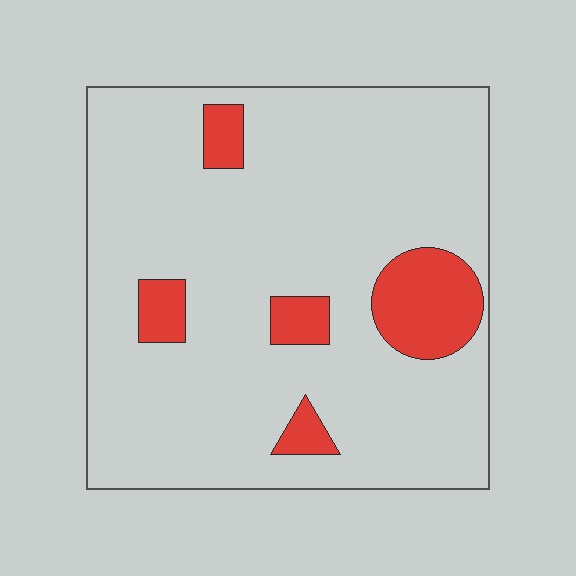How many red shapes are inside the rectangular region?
5.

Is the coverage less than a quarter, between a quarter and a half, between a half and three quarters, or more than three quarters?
Less than a quarter.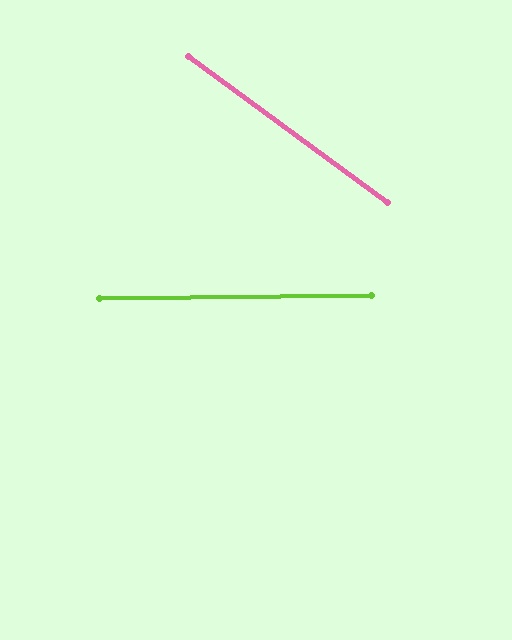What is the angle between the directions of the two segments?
Approximately 37 degrees.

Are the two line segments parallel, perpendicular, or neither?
Neither parallel nor perpendicular — they differ by about 37°.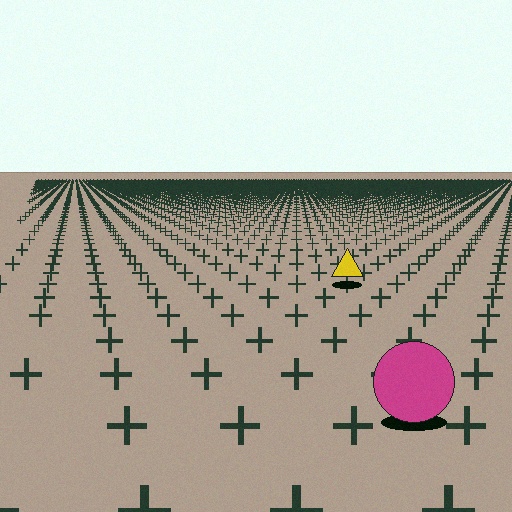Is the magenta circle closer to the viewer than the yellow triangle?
Yes. The magenta circle is closer — you can tell from the texture gradient: the ground texture is coarser near it.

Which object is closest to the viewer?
The magenta circle is closest. The texture marks near it are larger and more spread out.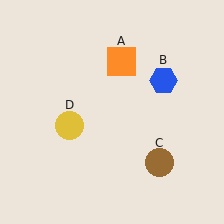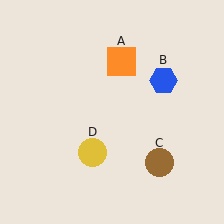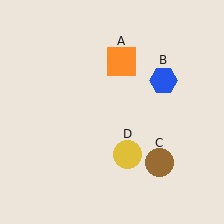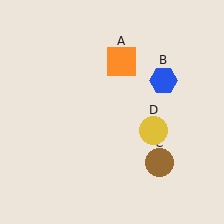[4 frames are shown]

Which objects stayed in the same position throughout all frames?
Orange square (object A) and blue hexagon (object B) and brown circle (object C) remained stationary.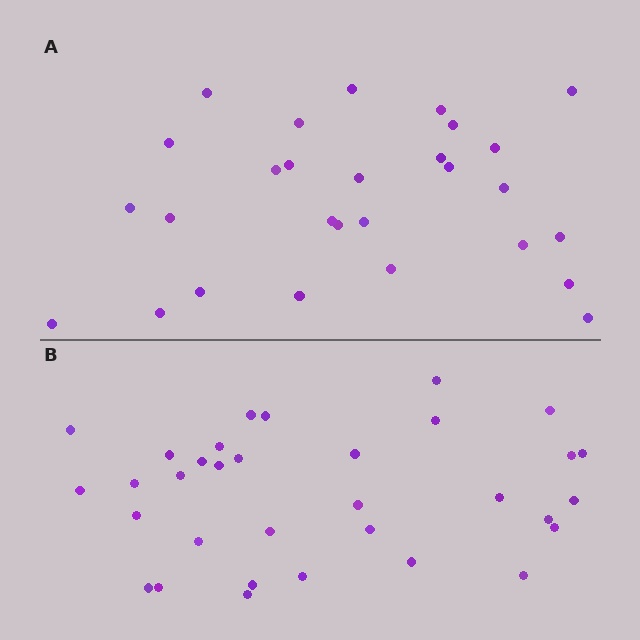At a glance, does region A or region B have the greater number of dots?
Region B (the bottom region) has more dots.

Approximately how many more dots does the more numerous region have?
Region B has about 5 more dots than region A.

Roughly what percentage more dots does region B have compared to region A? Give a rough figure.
About 20% more.